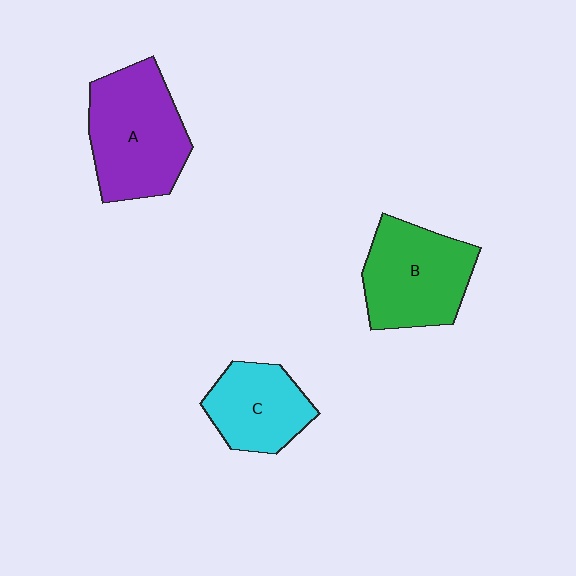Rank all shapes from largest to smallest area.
From largest to smallest: A (purple), B (green), C (cyan).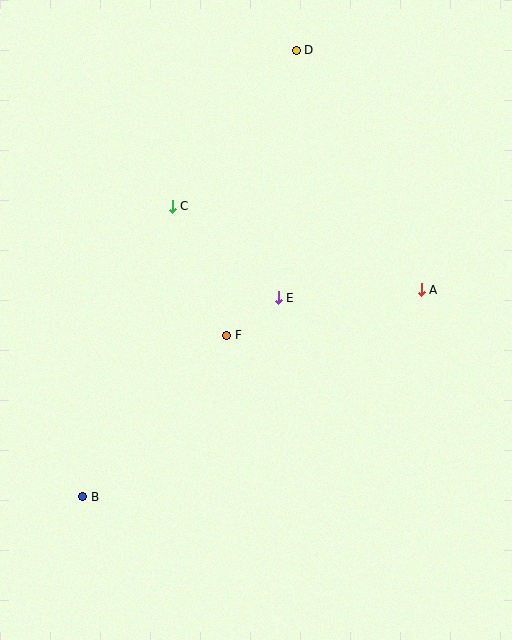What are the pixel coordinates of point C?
Point C is at (172, 206).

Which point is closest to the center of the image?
Point E at (278, 298) is closest to the center.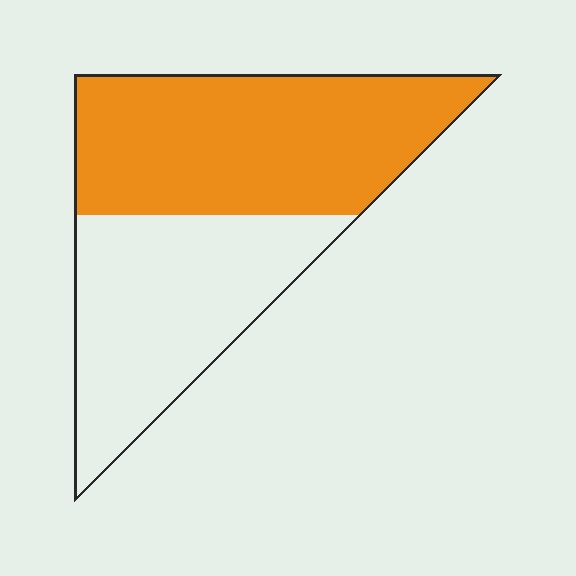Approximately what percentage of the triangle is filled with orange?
Approximately 55%.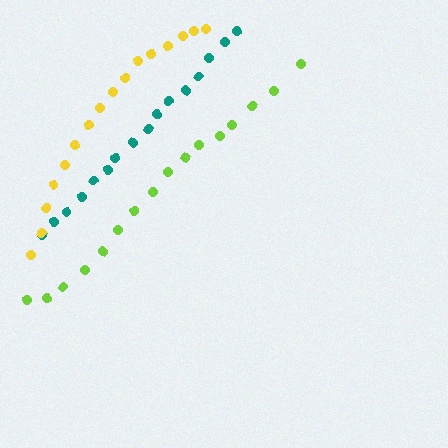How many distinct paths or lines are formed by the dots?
There are 3 distinct paths.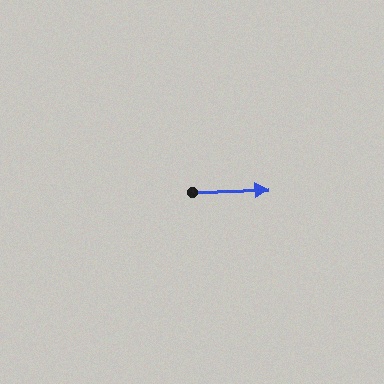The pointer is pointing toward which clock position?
Roughly 3 o'clock.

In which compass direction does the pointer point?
East.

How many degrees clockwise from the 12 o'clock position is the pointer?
Approximately 88 degrees.